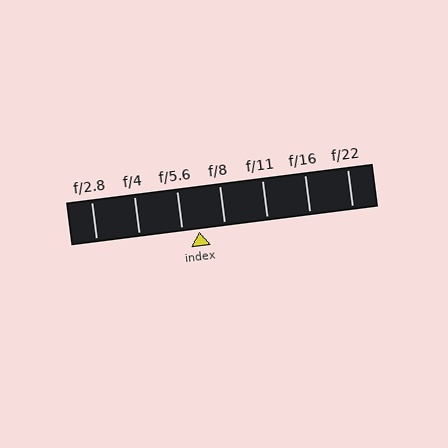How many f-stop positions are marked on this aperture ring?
There are 7 f-stop positions marked.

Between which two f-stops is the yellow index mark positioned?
The index mark is between f/5.6 and f/8.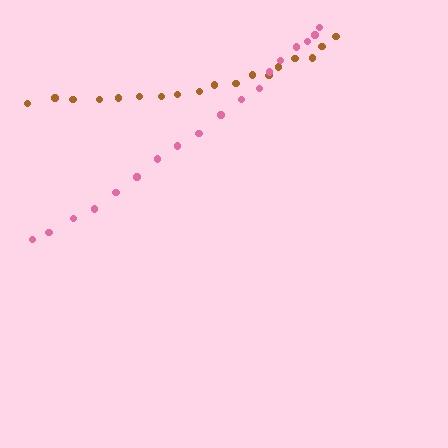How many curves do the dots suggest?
There are 2 distinct paths.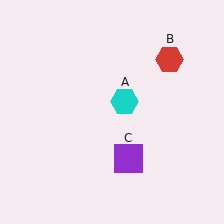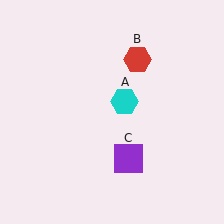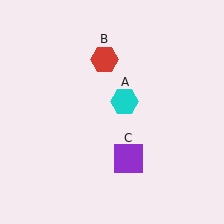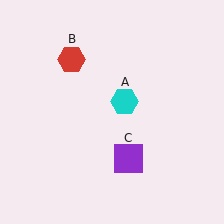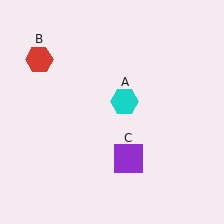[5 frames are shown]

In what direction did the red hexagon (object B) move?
The red hexagon (object B) moved left.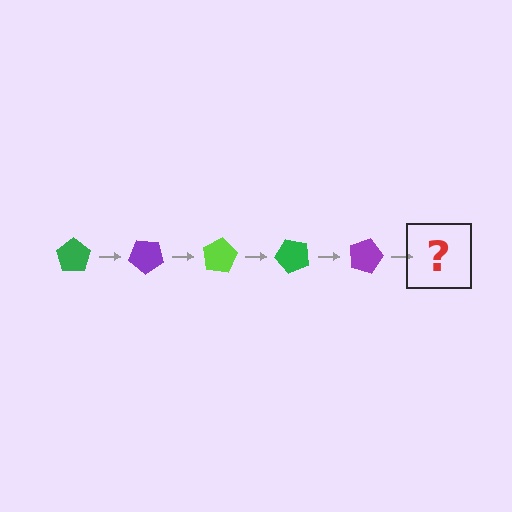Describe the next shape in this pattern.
It should be a lime pentagon, rotated 200 degrees from the start.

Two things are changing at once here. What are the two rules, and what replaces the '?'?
The two rules are that it rotates 40 degrees each step and the color cycles through green, purple, and lime. The '?' should be a lime pentagon, rotated 200 degrees from the start.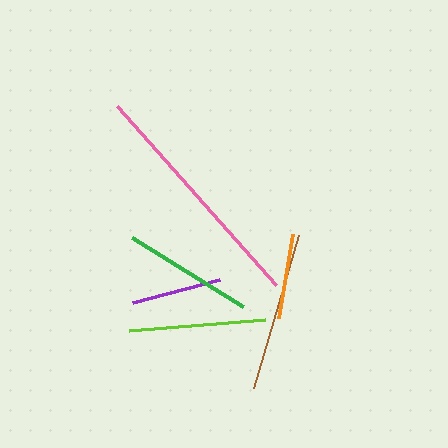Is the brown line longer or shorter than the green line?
The brown line is longer than the green line.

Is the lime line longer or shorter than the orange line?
The lime line is longer than the orange line.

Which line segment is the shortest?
The orange line is the shortest at approximately 84 pixels.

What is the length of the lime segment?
The lime segment is approximately 136 pixels long.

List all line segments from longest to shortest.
From longest to shortest: pink, brown, lime, green, purple, orange.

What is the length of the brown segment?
The brown segment is approximately 160 pixels long.